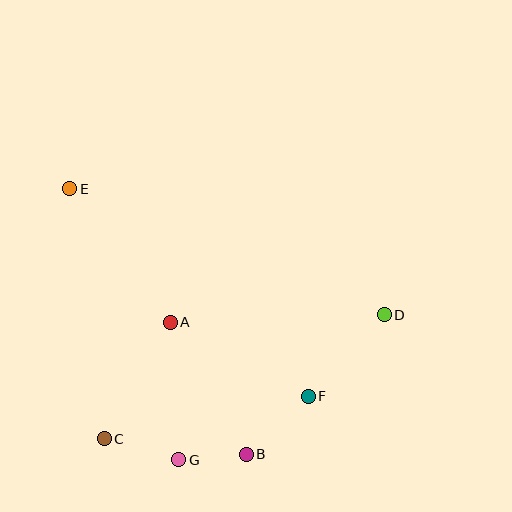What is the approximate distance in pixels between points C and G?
The distance between C and G is approximately 77 pixels.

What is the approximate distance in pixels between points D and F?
The distance between D and F is approximately 112 pixels.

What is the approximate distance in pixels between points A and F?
The distance between A and F is approximately 157 pixels.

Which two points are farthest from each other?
Points D and E are farthest from each other.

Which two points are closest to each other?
Points B and G are closest to each other.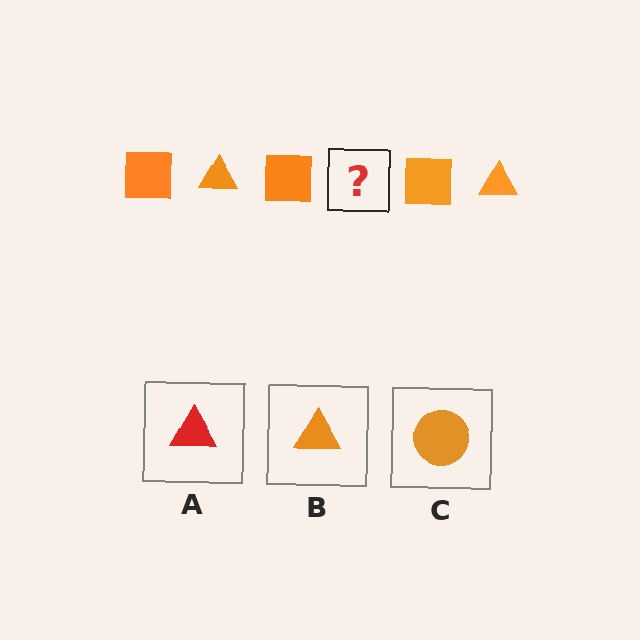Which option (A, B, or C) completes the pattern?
B.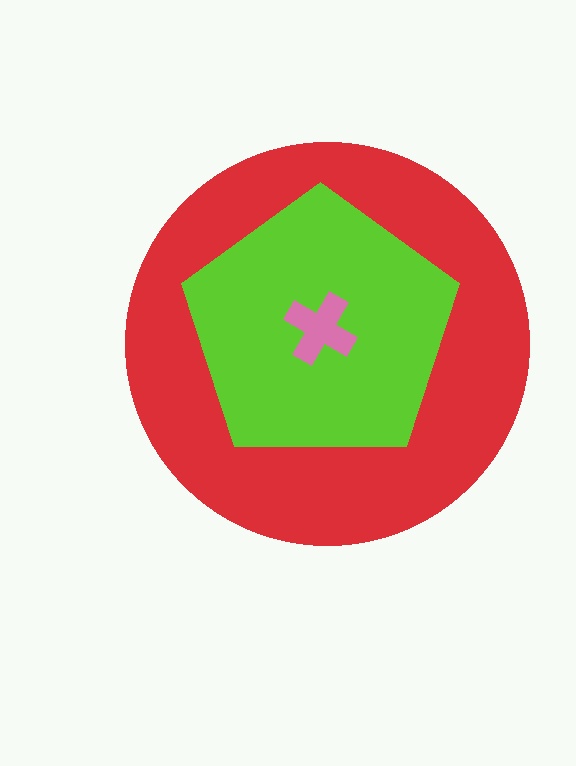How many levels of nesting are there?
3.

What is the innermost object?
The pink cross.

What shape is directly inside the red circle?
The lime pentagon.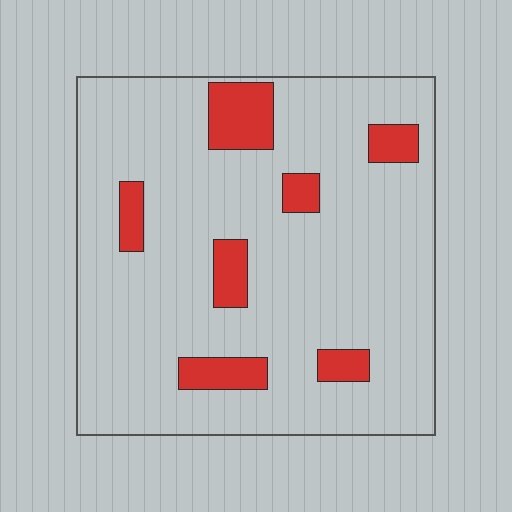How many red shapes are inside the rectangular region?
7.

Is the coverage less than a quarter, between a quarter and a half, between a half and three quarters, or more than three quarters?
Less than a quarter.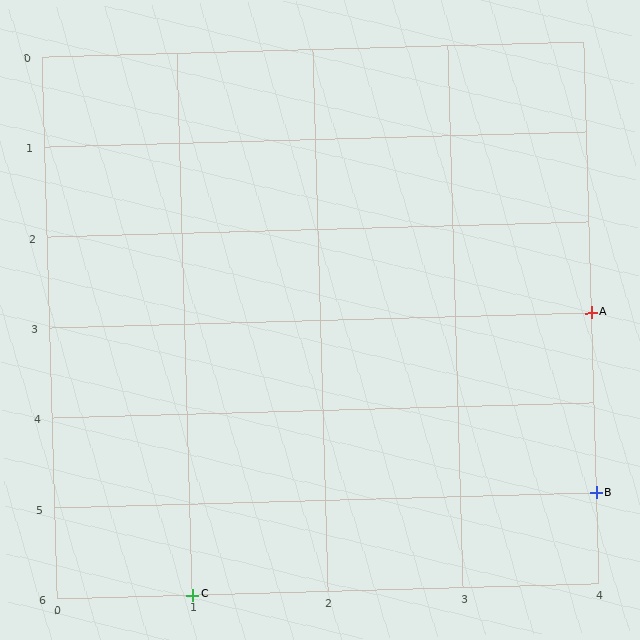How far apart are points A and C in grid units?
Points A and C are 3 columns and 3 rows apart (about 4.2 grid units diagonally).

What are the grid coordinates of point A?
Point A is at grid coordinates (4, 3).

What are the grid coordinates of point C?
Point C is at grid coordinates (1, 6).